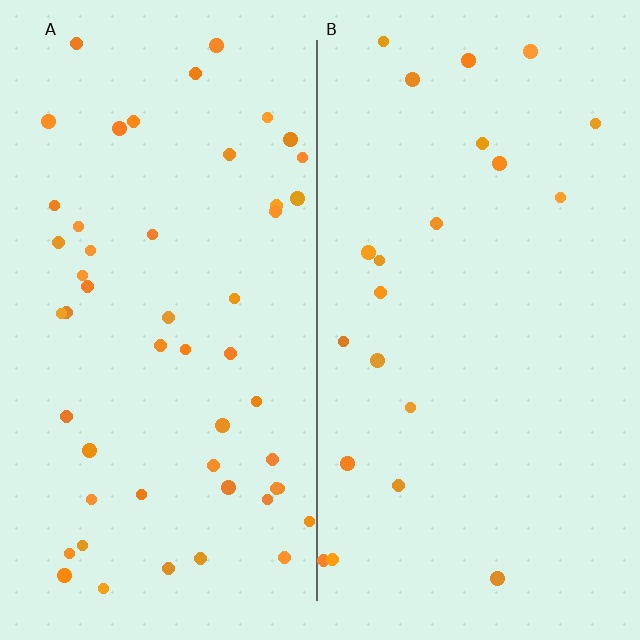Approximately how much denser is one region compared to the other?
Approximately 2.4× — region A over region B.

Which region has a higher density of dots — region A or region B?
A (the left).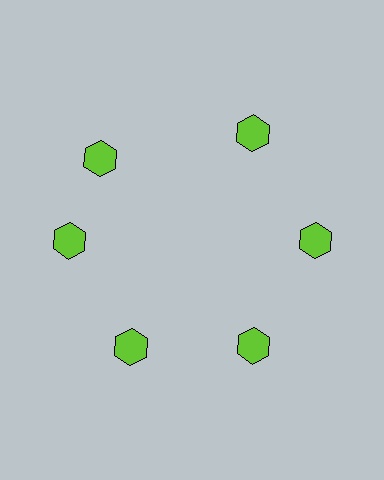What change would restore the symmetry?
The symmetry would be restored by rotating it back into even spacing with its neighbors so that all 6 hexagons sit at equal angles and equal distance from the center.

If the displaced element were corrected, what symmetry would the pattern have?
It would have 6-fold rotational symmetry — the pattern would map onto itself every 60 degrees.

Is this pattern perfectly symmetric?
No. The 6 lime hexagons are arranged in a ring, but one element near the 11 o'clock position is rotated out of alignment along the ring, breaking the 6-fold rotational symmetry.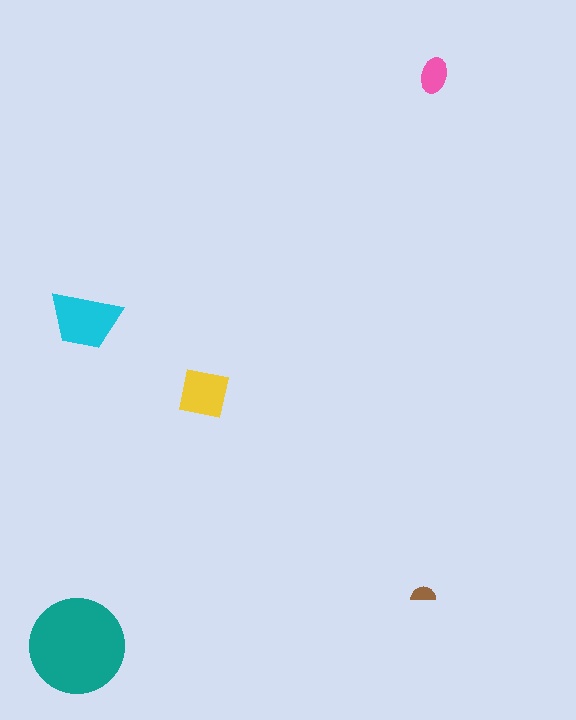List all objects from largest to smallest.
The teal circle, the cyan trapezoid, the yellow square, the pink ellipse, the brown semicircle.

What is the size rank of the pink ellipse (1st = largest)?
4th.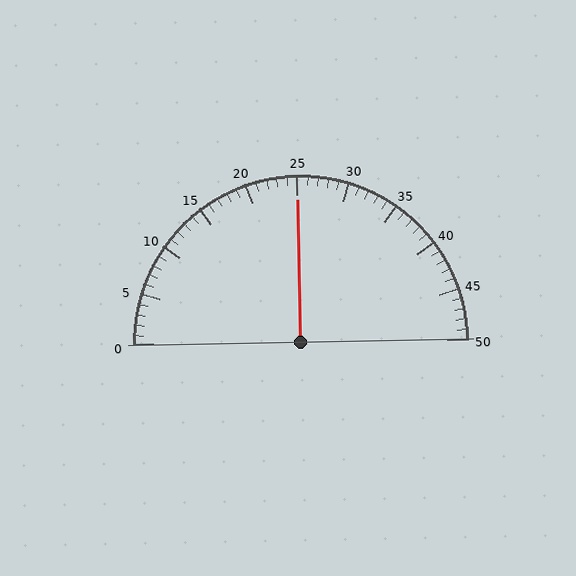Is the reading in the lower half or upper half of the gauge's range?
The reading is in the upper half of the range (0 to 50).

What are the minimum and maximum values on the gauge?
The gauge ranges from 0 to 50.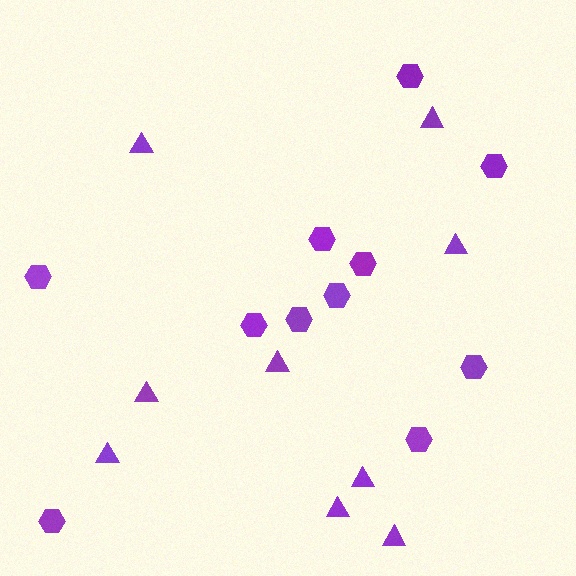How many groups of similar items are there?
There are 2 groups: one group of triangles (9) and one group of hexagons (11).